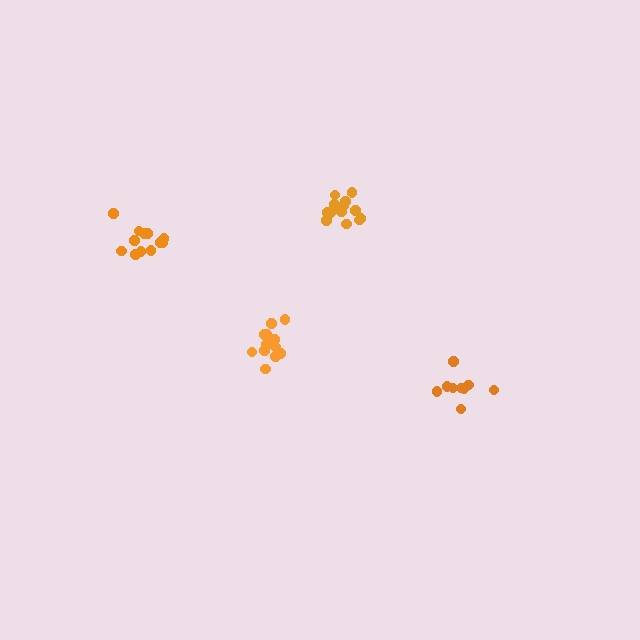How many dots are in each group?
Group 1: 14 dots, Group 2: 12 dots, Group 3: 12 dots, Group 4: 9 dots (47 total).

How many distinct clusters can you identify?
There are 4 distinct clusters.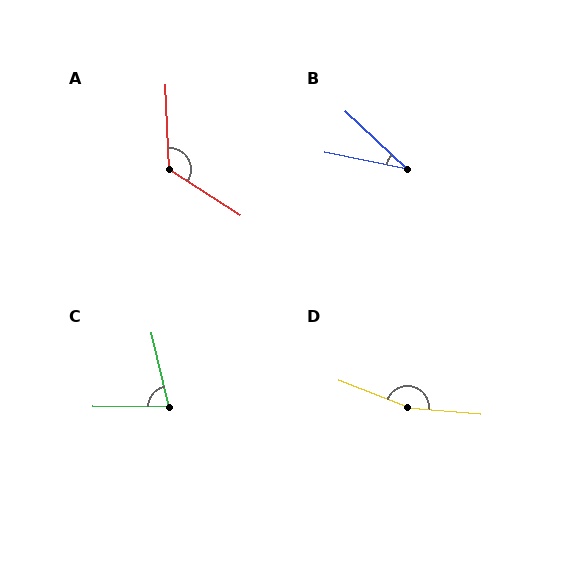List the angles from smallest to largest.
B (32°), C (76°), A (125°), D (164°).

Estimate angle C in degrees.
Approximately 76 degrees.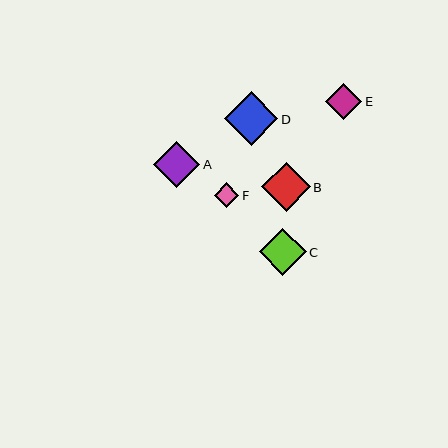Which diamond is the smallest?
Diamond F is the smallest with a size of approximately 25 pixels.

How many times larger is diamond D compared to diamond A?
Diamond D is approximately 1.2 times the size of diamond A.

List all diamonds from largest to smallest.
From largest to smallest: D, B, C, A, E, F.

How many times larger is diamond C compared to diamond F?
Diamond C is approximately 1.9 times the size of diamond F.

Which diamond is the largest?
Diamond D is the largest with a size of approximately 53 pixels.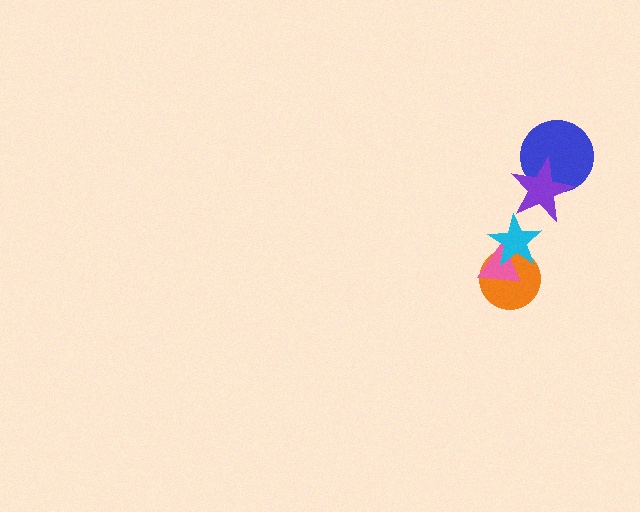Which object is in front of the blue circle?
The purple star is in front of the blue circle.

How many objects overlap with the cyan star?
2 objects overlap with the cyan star.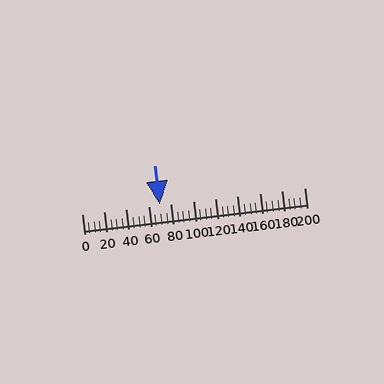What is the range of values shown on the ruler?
The ruler shows values from 0 to 200.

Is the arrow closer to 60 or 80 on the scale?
The arrow is closer to 80.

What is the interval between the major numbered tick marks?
The major tick marks are spaced 20 units apart.